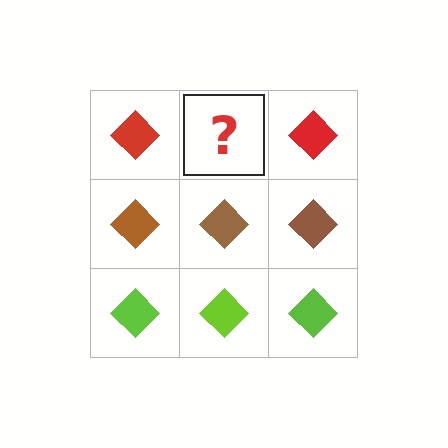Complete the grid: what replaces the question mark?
The question mark should be replaced with a red diamond.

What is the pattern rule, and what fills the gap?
The rule is that each row has a consistent color. The gap should be filled with a red diamond.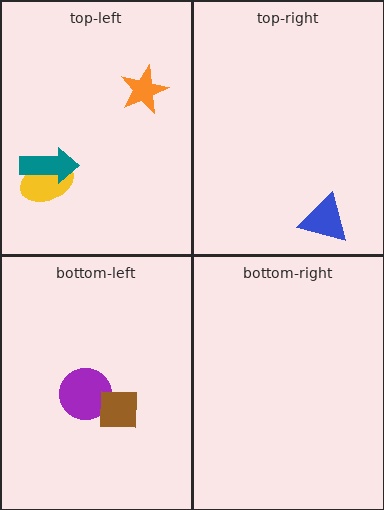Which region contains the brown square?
The bottom-left region.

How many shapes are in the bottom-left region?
2.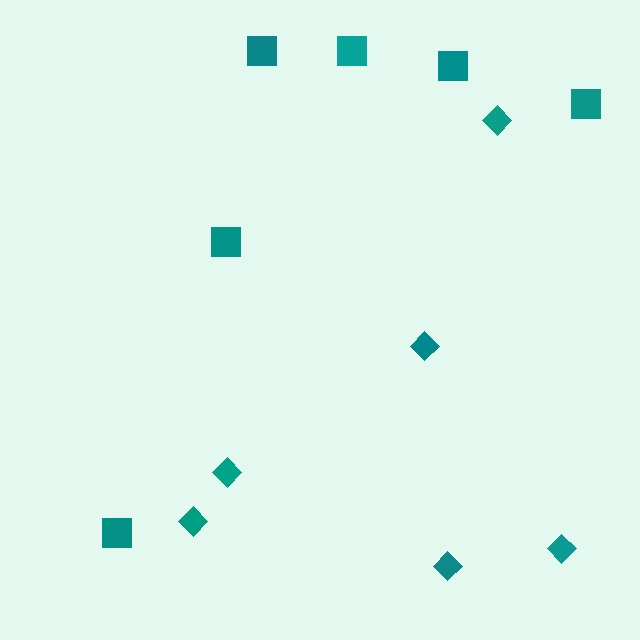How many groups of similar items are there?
There are 2 groups: one group of squares (6) and one group of diamonds (6).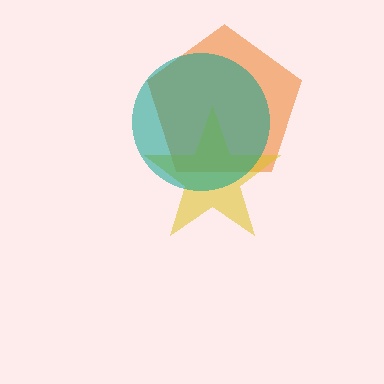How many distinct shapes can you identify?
There are 3 distinct shapes: an orange pentagon, a yellow star, a teal circle.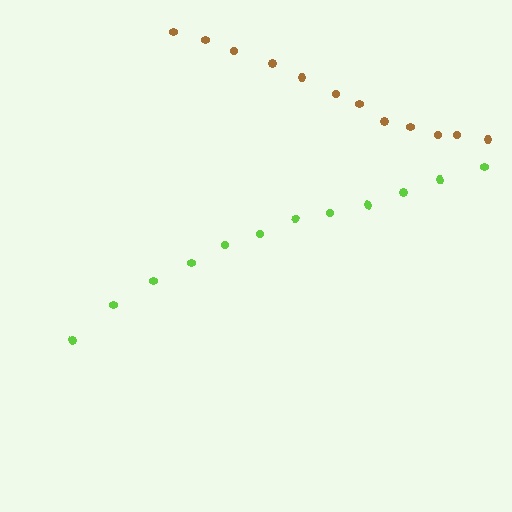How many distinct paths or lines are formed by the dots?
There are 2 distinct paths.